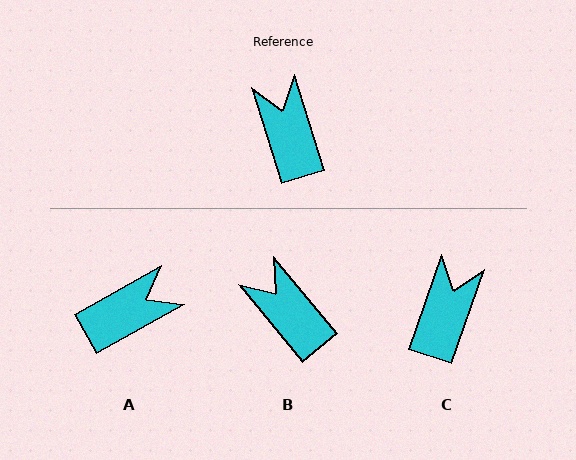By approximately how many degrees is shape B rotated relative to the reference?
Approximately 22 degrees counter-clockwise.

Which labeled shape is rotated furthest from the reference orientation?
A, about 78 degrees away.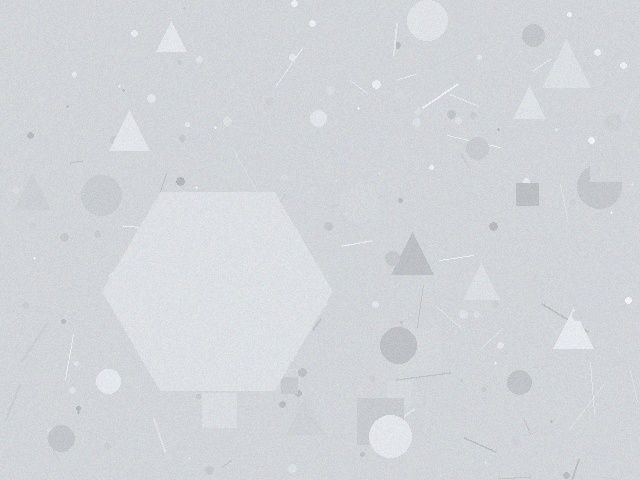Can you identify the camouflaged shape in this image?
The camouflaged shape is a hexagon.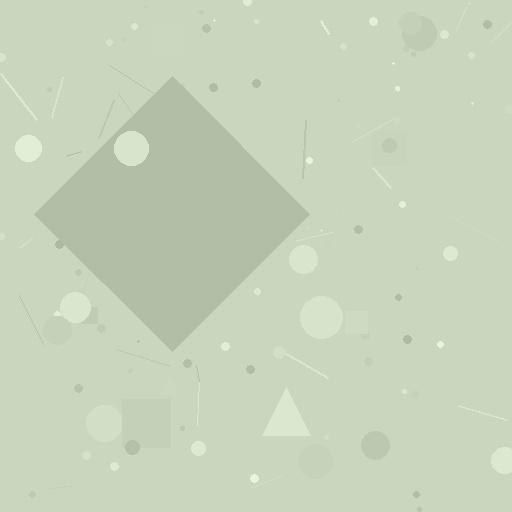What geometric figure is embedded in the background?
A diamond is embedded in the background.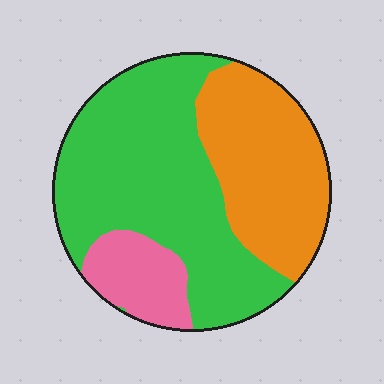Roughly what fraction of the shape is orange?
Orange takes up about one third (1/3) of the shape.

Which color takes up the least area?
Pink, at roughly 15%.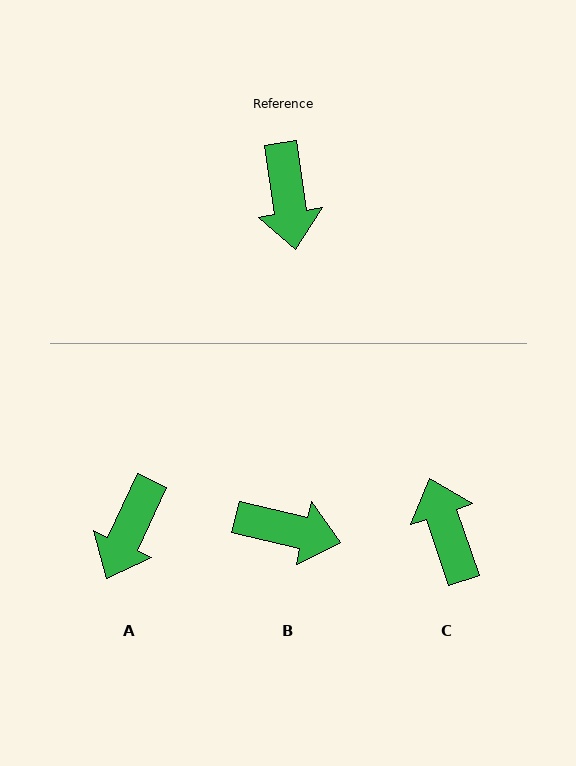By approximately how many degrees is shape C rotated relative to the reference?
Approximately 170 degrees clockwise.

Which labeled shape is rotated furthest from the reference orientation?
C, about 170 degrees away.